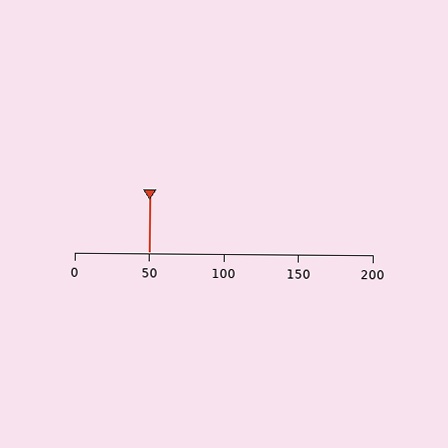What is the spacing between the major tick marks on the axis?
The major ticks are spaced 50 apart.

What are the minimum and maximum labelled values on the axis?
The axis runs from 0 to 200.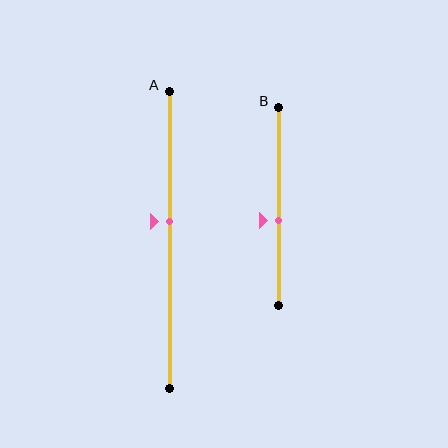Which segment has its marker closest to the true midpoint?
Segment A has its marker closest to the true midpoint.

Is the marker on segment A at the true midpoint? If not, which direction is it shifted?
No, the marker on segment A is shifted upward by about 6% of the segment length.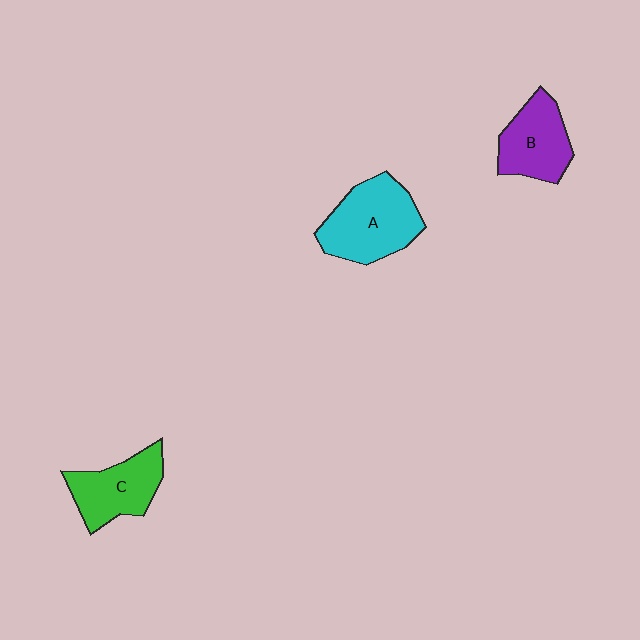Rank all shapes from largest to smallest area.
From largest to smallest: A (cyan), C (green), B (purple).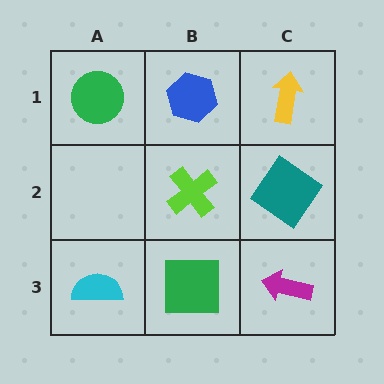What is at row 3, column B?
A green square.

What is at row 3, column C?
A magenta arrow.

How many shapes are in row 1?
3 shapes.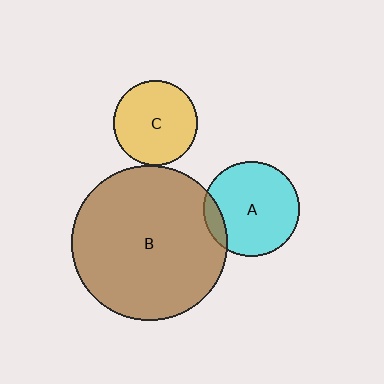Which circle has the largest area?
Circle B (brown).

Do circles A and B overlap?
Yes.